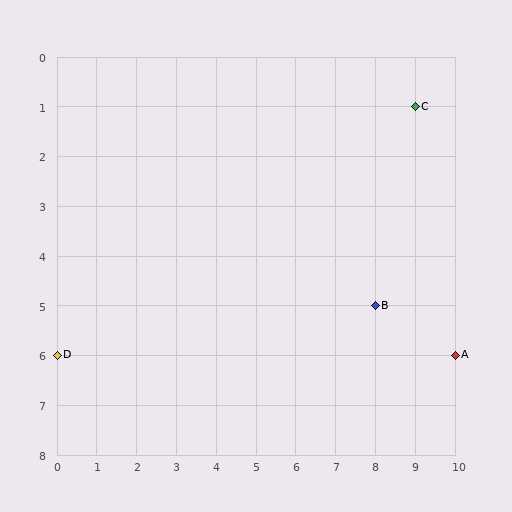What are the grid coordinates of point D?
Point D is at grid coordinates (0, 6).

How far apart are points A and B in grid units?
Points A and B are 2 columns and 1 row apart (about 2.2 grid units diagonally).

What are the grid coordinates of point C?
Point C is at grid coordinates (9, 1).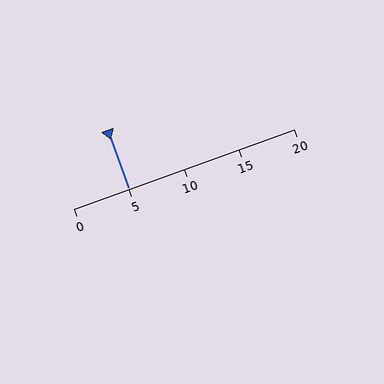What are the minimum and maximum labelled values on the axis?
The axis runs from 0 to 20.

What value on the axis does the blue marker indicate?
The marker indicates approximately 5.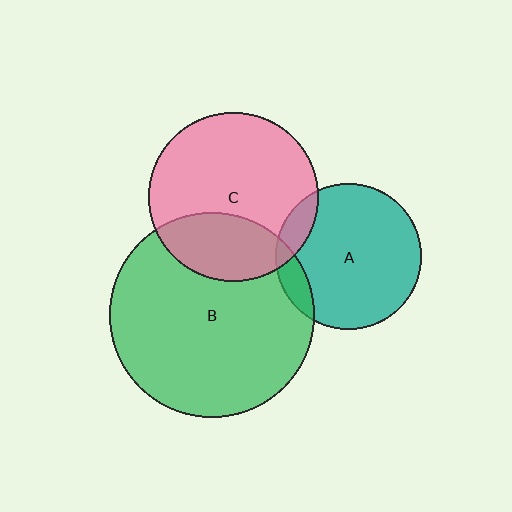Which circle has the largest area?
Circle B (green).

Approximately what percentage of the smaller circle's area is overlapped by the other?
Approximately 30%.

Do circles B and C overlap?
Yes.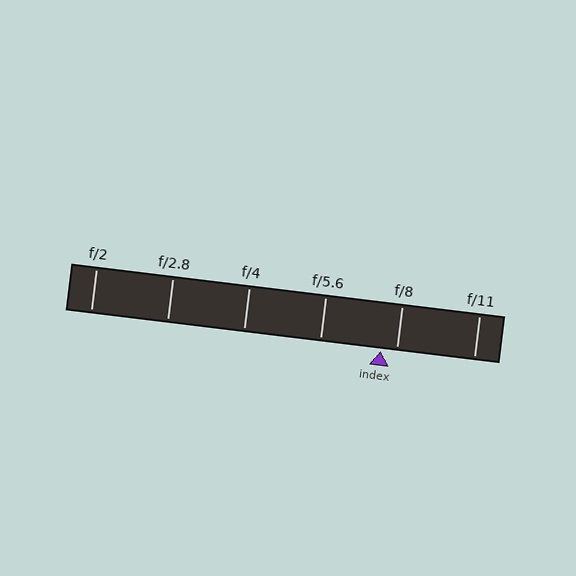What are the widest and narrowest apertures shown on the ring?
The widest aperture shown is f/2 and the narrowest is f/11.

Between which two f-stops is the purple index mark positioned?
The index mark is between f/5.6 and f/8.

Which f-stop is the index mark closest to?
The index mark is closest to f/8.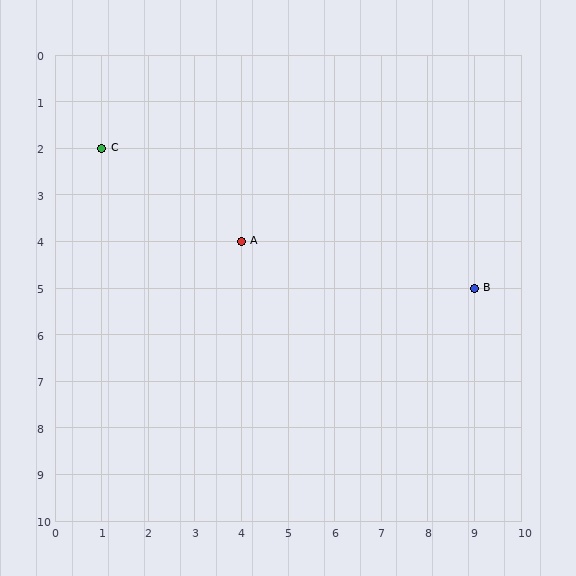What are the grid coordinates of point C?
Point C is at grid coordinates (1, 2).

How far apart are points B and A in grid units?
Points B and A are 5 columns and 1 row apart (about 5.1 grid units diagonally).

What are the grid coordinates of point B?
Point B is at grid coordinates (9, 5).